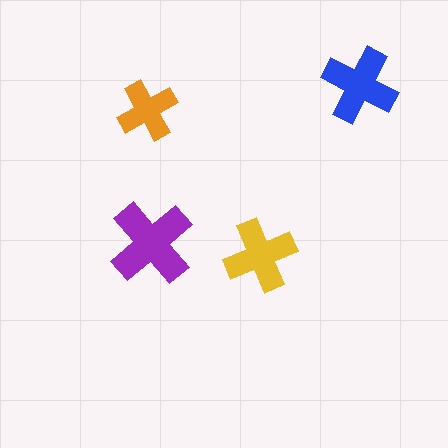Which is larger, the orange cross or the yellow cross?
The yellow one.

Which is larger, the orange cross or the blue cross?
The blue one.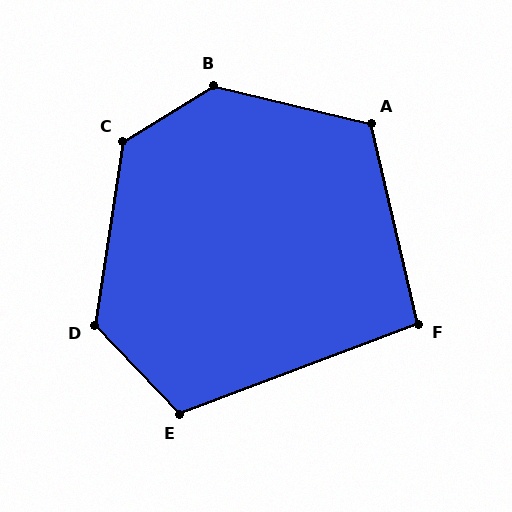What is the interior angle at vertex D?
Approximately 128 degrees (obtuse).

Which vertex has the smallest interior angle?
F, at approximately 98 degrees.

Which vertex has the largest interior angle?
B, at approximately 135 degrees.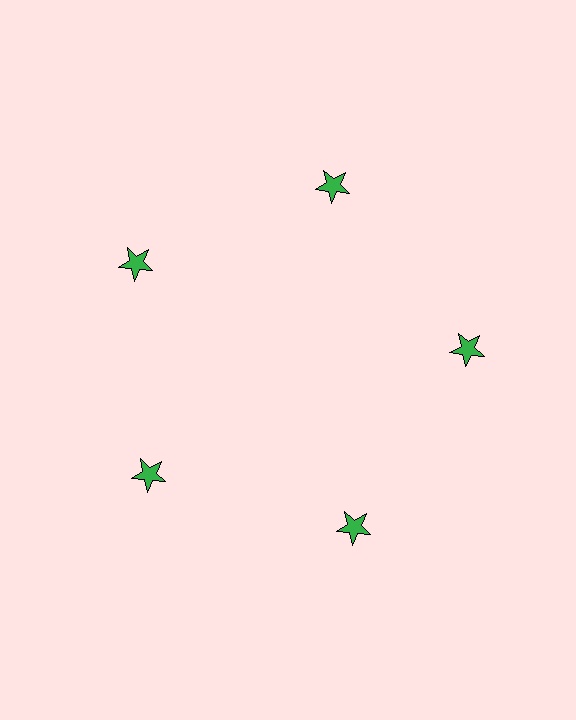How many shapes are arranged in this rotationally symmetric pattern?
There are 5 shapes, arranged in 5 groups of 1.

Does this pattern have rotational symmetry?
Yes, this pattern has 5-fold rotational symmetry. It looks the same after rotating 72 degrees around the center.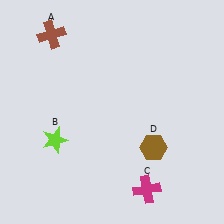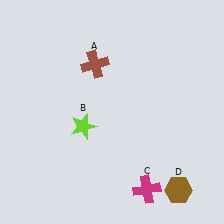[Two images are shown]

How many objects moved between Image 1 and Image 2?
3 objects moved between the two images.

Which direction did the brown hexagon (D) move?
The brown hexagon (D) moved down.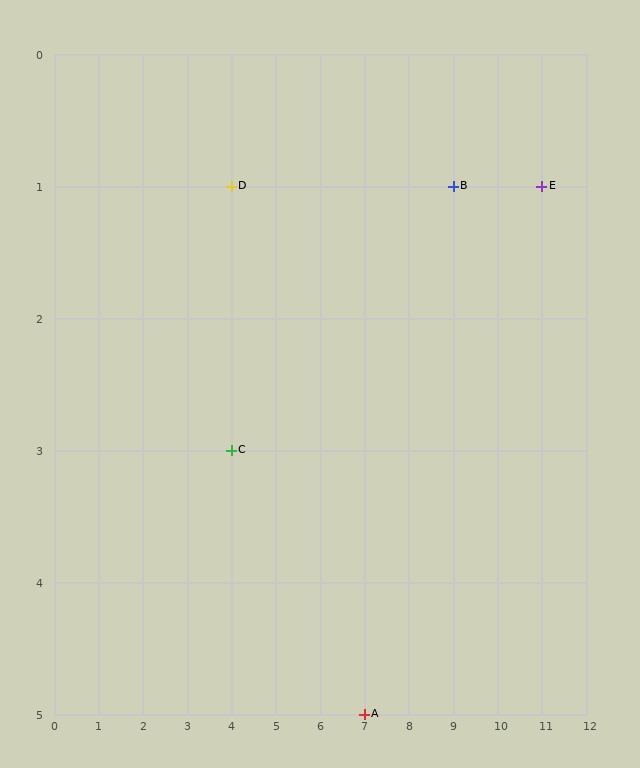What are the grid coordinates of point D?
Point D is at grid coordinates (4, 1).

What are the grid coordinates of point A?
Point A is at grid coordinates (7, 5).